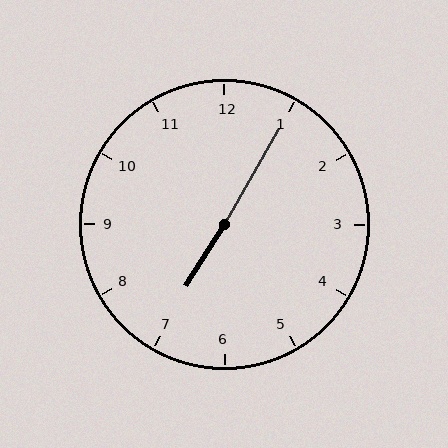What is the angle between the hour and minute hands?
Approximately 178 degrees.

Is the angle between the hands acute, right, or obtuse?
It is obtuse.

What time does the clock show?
7:05.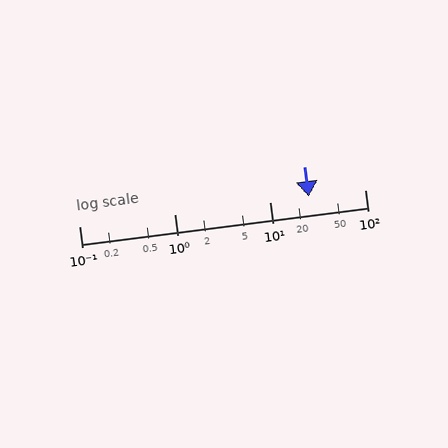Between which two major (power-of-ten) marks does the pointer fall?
The pointer is between 10 and 100.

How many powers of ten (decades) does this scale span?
The scale spans 3 decades, from 0.1 to 100.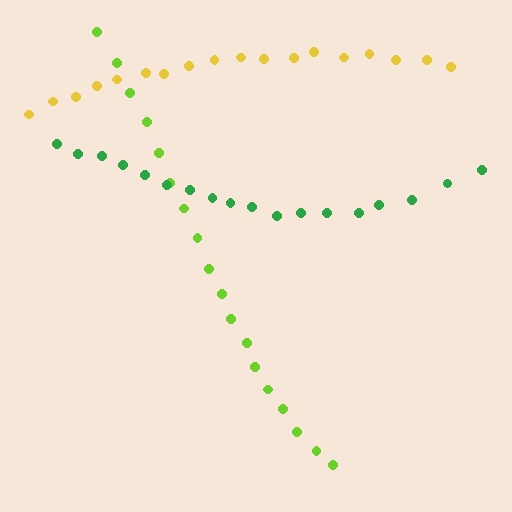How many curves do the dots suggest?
There are 3 distinct paths.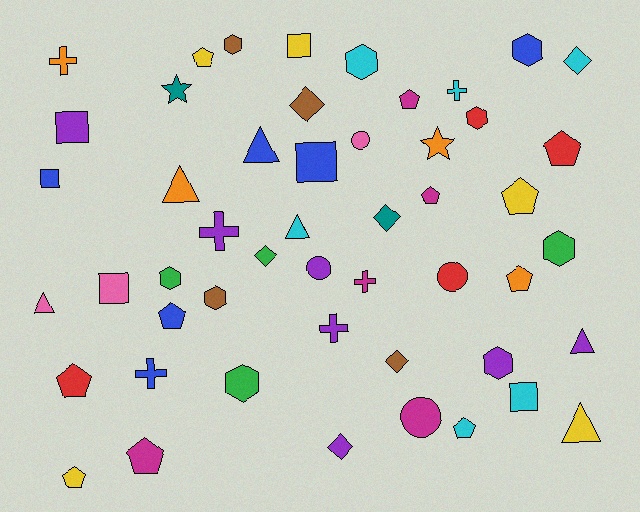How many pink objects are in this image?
There are 3 pink objects.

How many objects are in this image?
There are 50 objects.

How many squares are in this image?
There are 6 squares.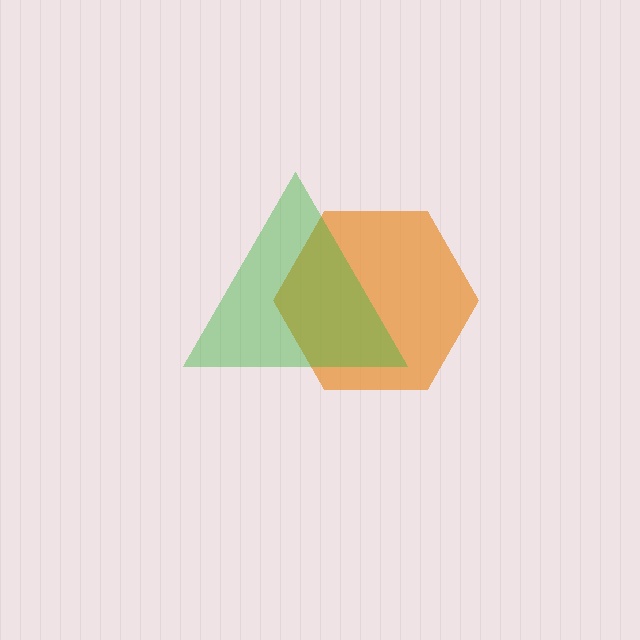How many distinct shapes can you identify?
There are 2 distinct shapes: an orange hexagon, a green triangle.